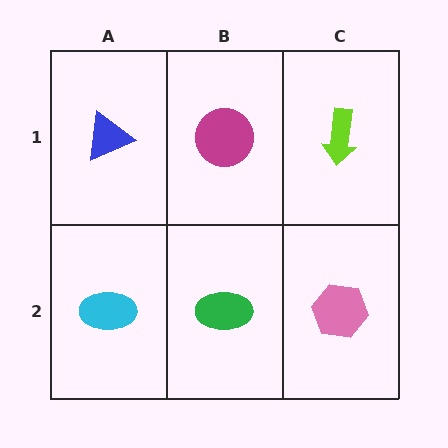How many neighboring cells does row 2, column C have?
2.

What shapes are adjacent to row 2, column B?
A magenta circle (row 1, column B), a cyan ellipse (row 2, column A), a pink hexagon (row 2, column C).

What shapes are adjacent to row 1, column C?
A pink hexagon (row 2, column C), a magenta circle (row 1, column B).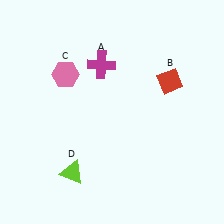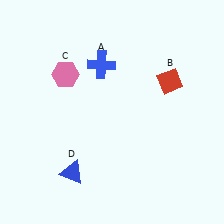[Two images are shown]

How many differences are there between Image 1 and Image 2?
There are 2 differences between the two images.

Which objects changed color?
A changed from magenta to blue. D changed from lime to blue.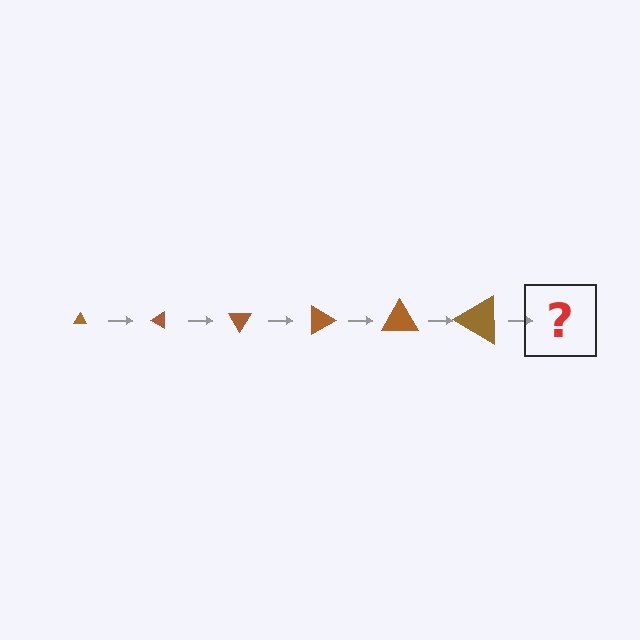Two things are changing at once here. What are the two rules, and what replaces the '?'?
The two rules are that the triangle grows larger each step and it rotates 30 degrees each step. The '?' should be a triangle, larger than the previous one and rotated 180 degrees from the start.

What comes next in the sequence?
The next element should be a triangle, larger than the previous one and rotated 180 degrees from the start.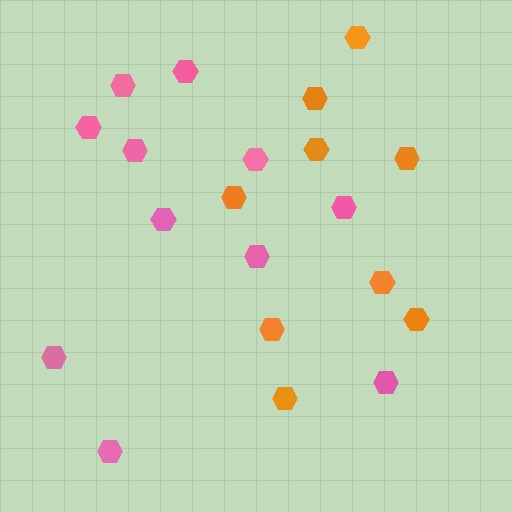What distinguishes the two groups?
There are 2 groups: one group of pink hexagons (11) and one group of orange hexagons (9).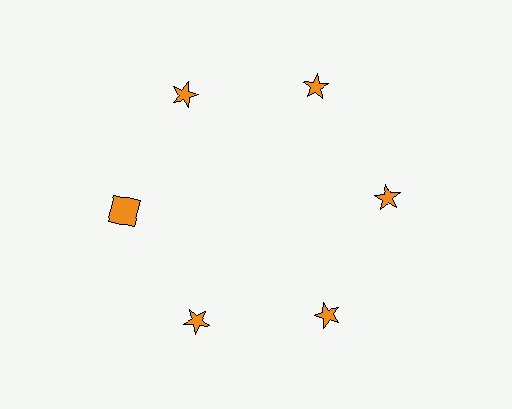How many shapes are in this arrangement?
There are 6 shapes arranged in a ring pattern.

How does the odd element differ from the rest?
It has a different shape: square instead of star.